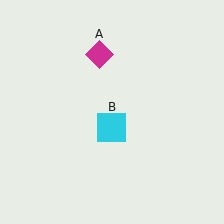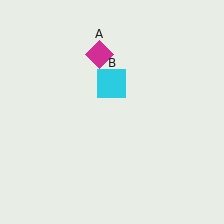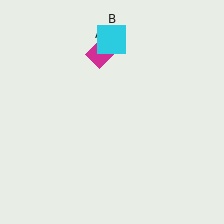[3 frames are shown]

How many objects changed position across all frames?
1 object changed position: cyan square (object B).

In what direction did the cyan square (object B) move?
The cyan square (object B) moved up.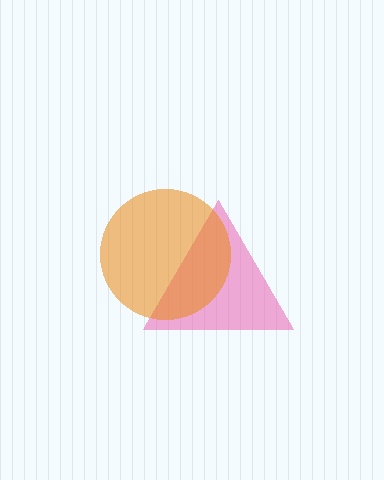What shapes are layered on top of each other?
The layered shapes are: a pink triangle, an orange circle.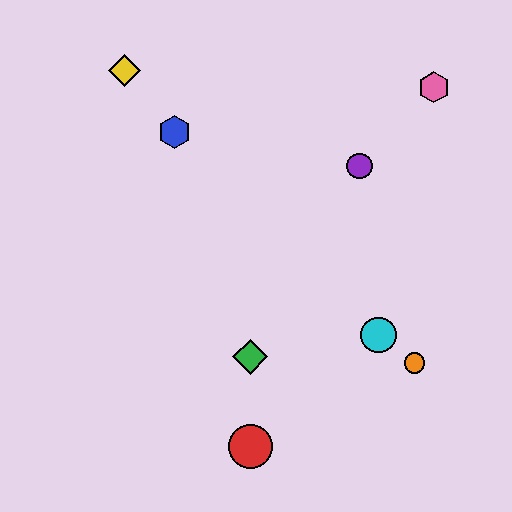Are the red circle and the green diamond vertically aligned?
Yes, both are at x≈250.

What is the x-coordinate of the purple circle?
The purple circle is at x≈359.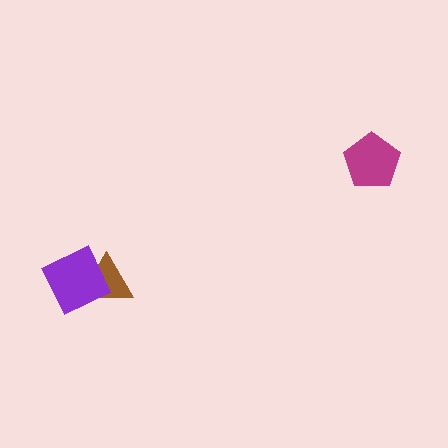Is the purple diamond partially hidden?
No, no other shape covers it.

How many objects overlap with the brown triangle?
1 object overlaps with the brown triangle.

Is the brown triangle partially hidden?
Yes, it is partially covered by another shape.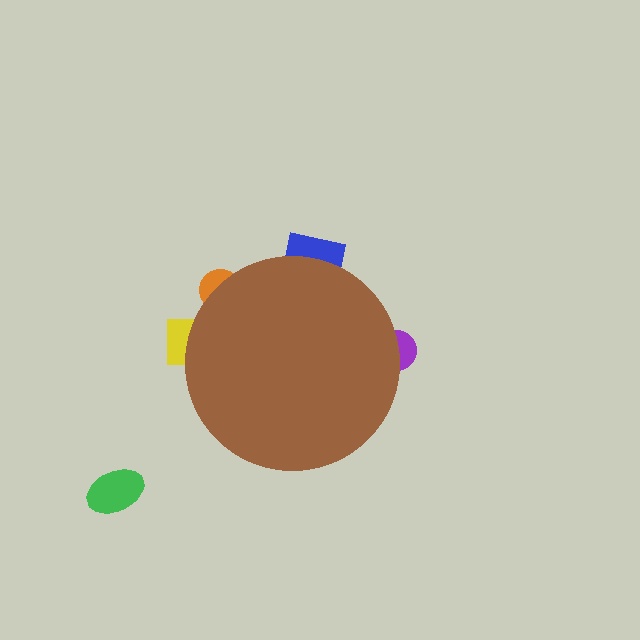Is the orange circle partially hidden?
Yes, the orange circle is partially hidden behind the brown circle.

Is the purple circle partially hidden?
Yes, the purple circle is partially hidden behind the brown circle.